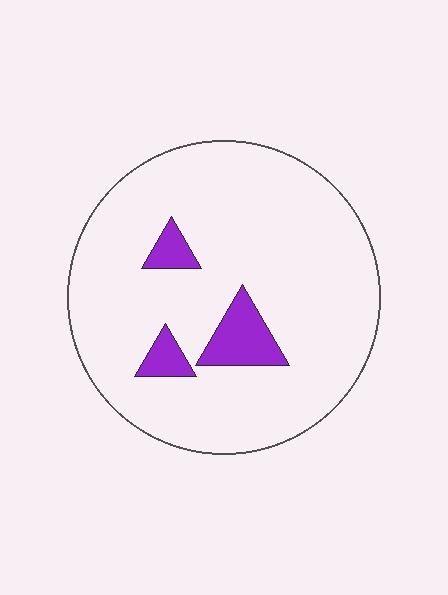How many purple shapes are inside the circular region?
3.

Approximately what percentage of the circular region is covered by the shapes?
Approximately 10%.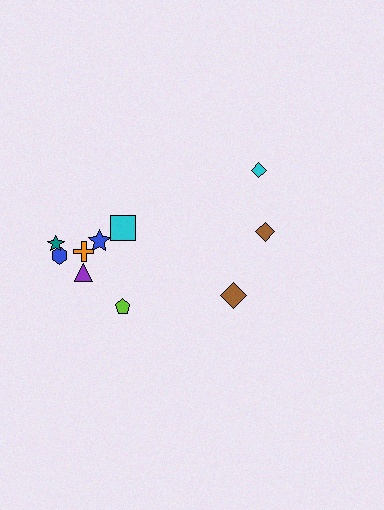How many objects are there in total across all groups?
There are 10 objects.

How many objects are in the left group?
There are 7 objects.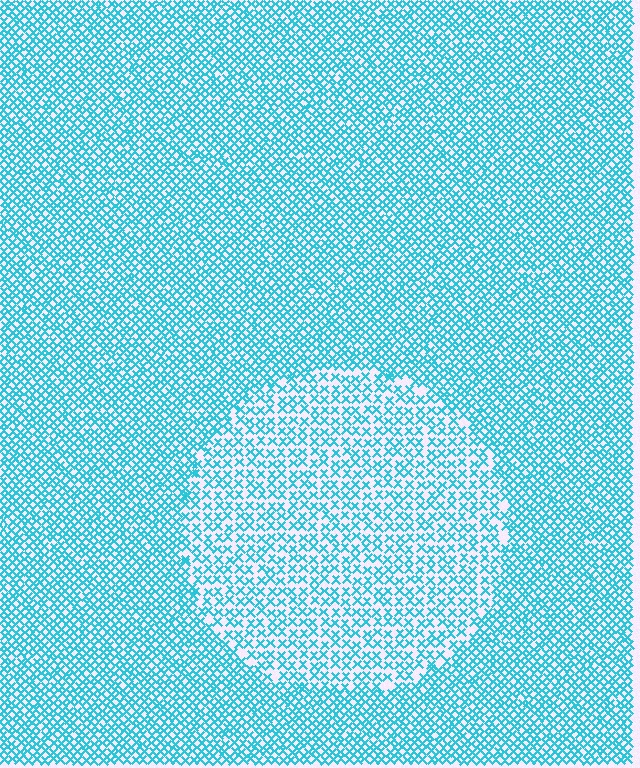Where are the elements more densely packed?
The elements are more densely packed outside the circle boundary.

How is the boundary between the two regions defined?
The boundary is defined by a change in element density (approximately 1.7x ratio). All elements are the same color, size, and shape.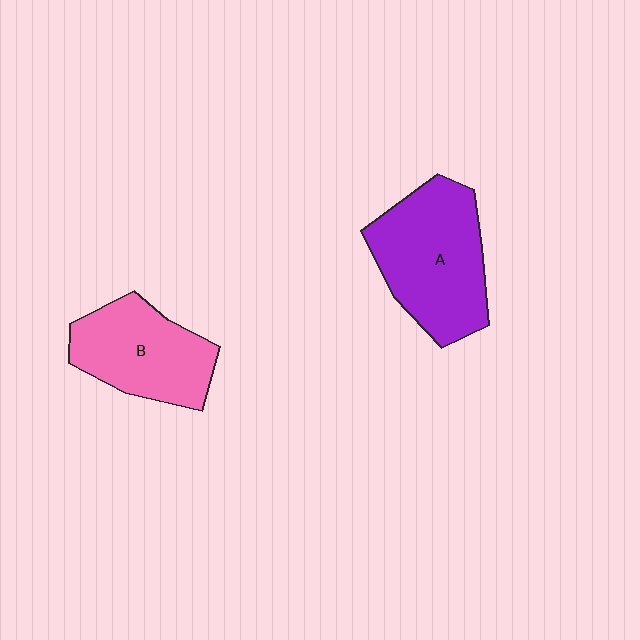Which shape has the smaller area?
Shape B (pink).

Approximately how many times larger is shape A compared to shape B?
Approximately 1.3 times.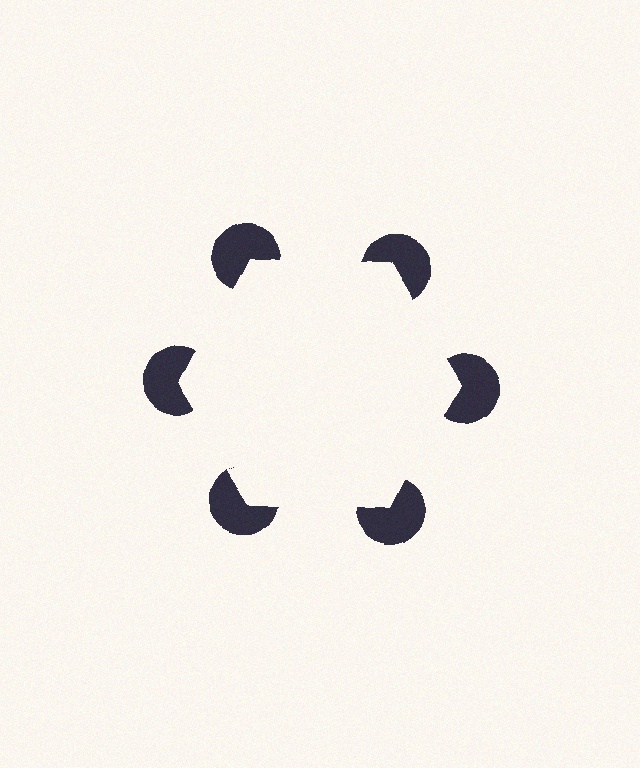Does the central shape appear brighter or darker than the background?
It typically appears slightly brighter than the background, even though no actual brightness change is drawn.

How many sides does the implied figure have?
6 sides.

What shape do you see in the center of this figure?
An illusory hexagon — its edges are inferred from the aligned wedge cuts in the pac-man discs, not physically drawn.